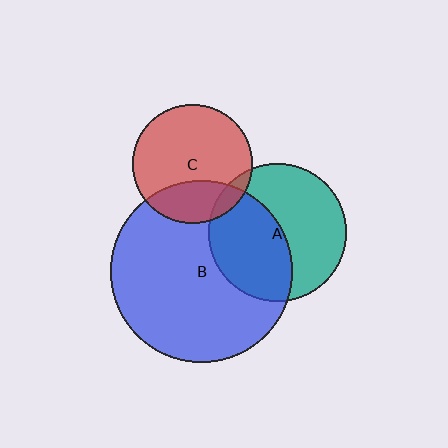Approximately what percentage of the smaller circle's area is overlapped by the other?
Approximately 10%.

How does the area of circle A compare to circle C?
Approximately 1.3 times.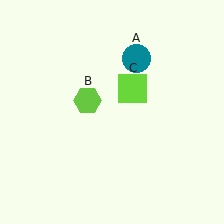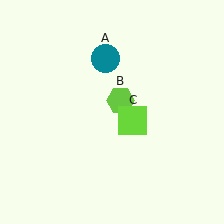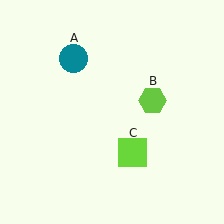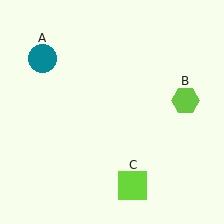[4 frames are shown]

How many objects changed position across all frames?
3 objects changed position: teal circle (object A), lime hexagon (object B), lime square (object C).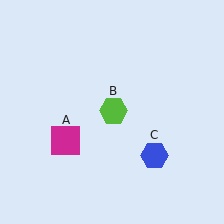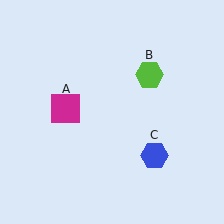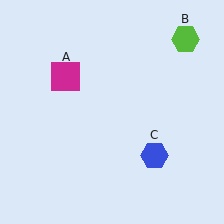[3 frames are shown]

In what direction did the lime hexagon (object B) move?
The lime hexagon (object B) moved up and to the right.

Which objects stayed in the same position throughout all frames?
Blue hexagon (object C) remained stationary.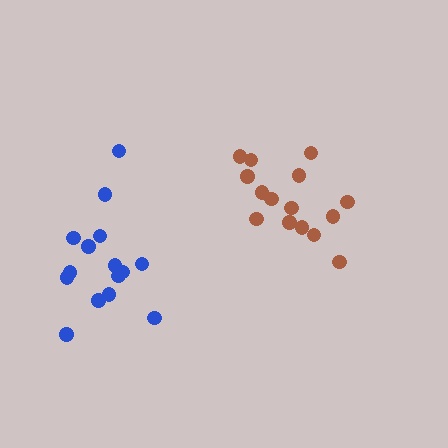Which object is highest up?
The brown cluster is topmost.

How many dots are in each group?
Group 1: 15 dots, Group 2: 15 dots (30 total).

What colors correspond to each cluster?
The clusters are colored: blue, brown.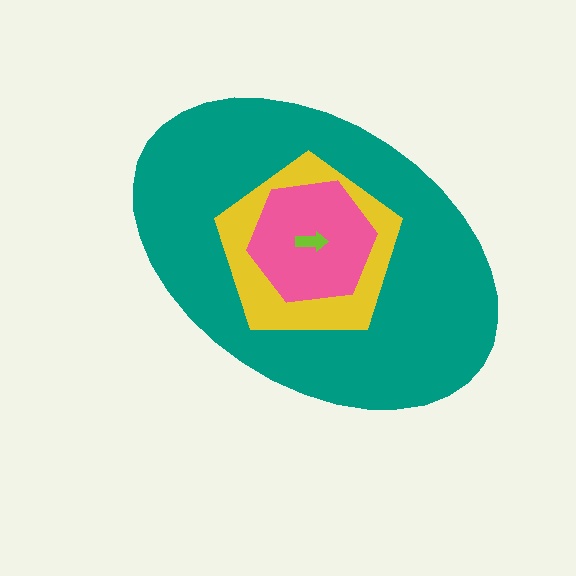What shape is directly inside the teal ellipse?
The yellow pentagon.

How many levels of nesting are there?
4.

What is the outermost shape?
The teal ellipse.